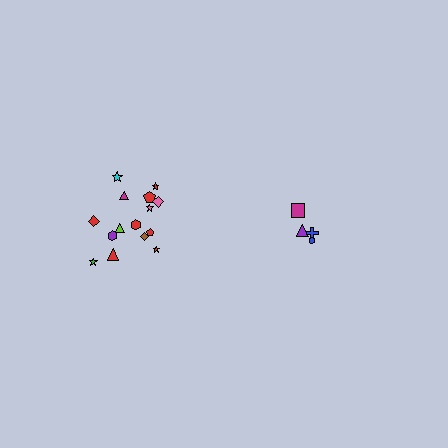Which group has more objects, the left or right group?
The left group.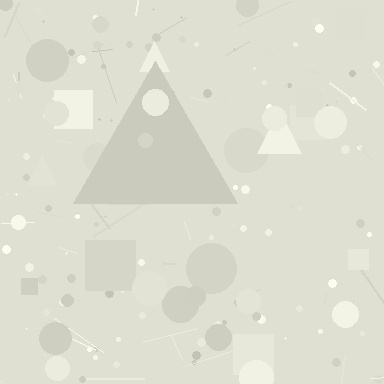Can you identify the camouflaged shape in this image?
The camouflaged shape is a triangle.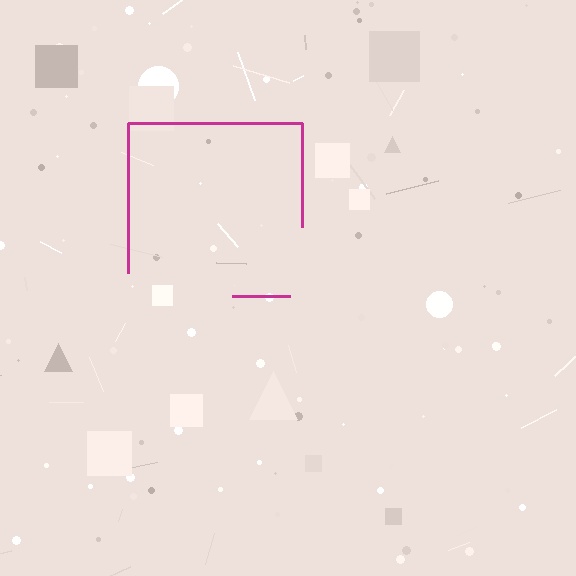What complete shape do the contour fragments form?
The contour fragments form a square.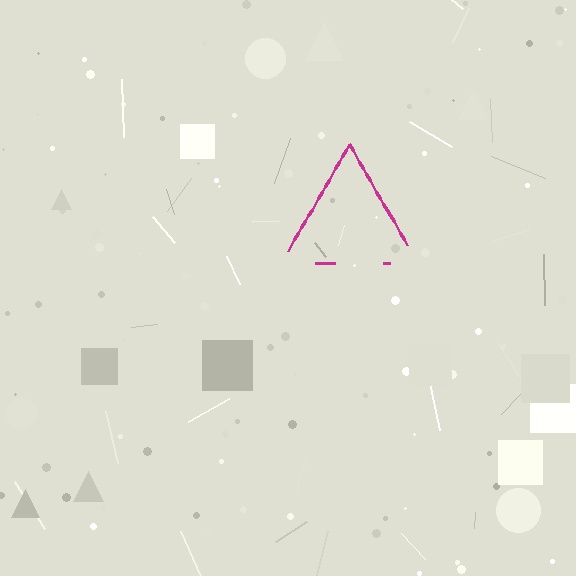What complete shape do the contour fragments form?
The contour fragments form a triangle.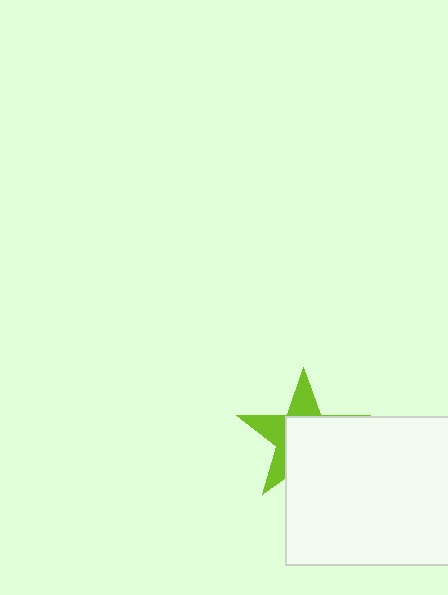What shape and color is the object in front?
The object in front is a white rectangle.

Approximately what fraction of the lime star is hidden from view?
Roughly 60% of the lime star is hidden behind the white rectangle.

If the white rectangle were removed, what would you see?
You would see the complete lime star.